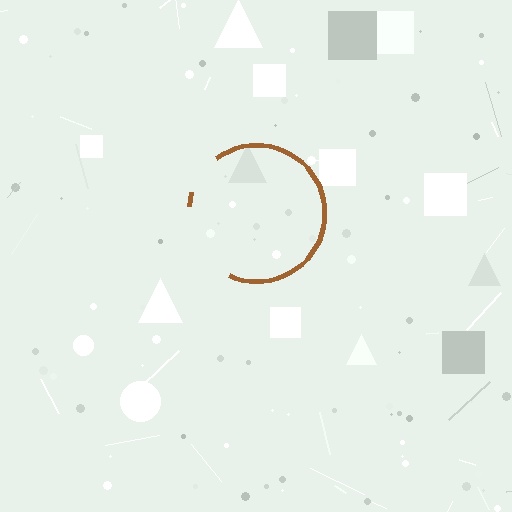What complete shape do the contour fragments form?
The contour fragments form a circle.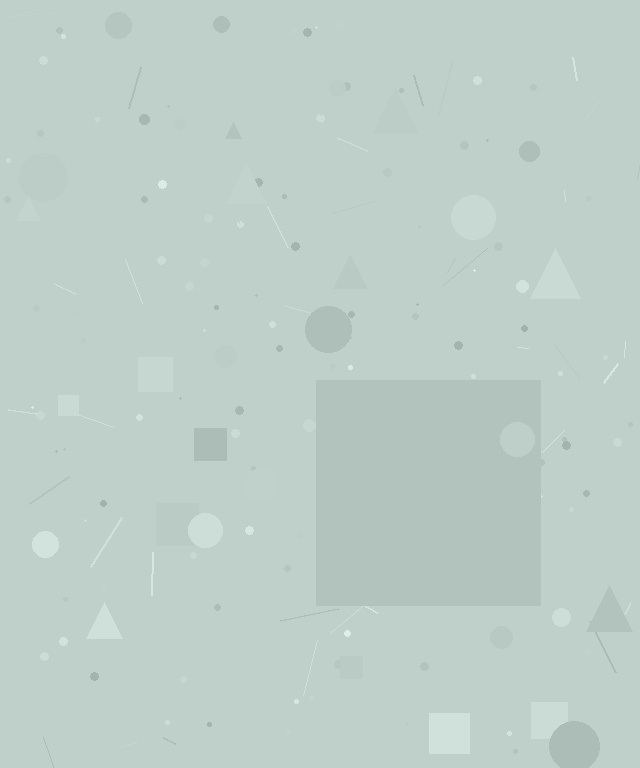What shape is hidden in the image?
A square is hidden in the image.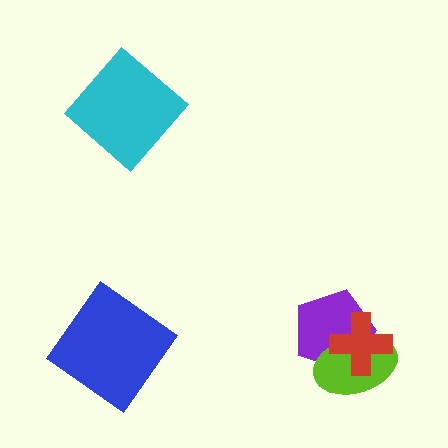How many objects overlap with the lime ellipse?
2 objects overlap with the lime ellipse.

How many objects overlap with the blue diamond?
0 objects overlap with the blue diamond.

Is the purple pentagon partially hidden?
Yes, it is partially covered by another shape.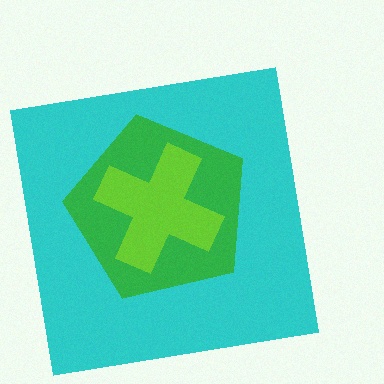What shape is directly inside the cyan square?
The green pentagon.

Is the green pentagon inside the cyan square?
Yes.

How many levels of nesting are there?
3.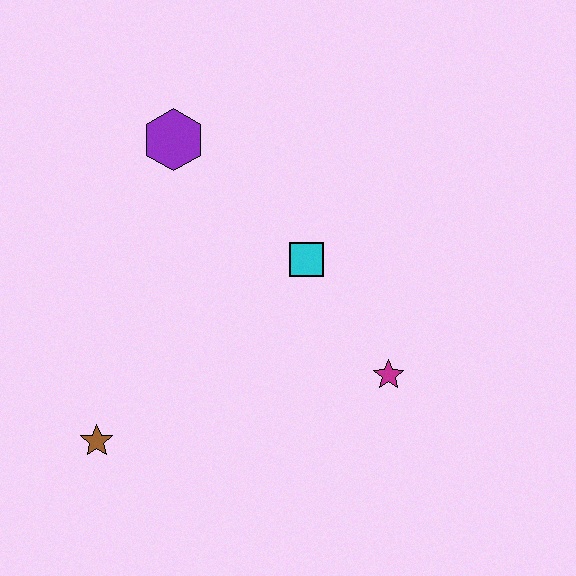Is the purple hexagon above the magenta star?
Yes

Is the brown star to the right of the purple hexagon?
No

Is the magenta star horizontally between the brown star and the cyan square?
No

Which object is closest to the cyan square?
The magenta star is closest to the cyan square.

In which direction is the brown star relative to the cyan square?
The brown star is to the left of the cyan square.